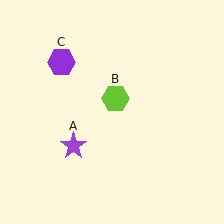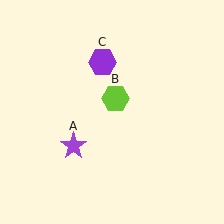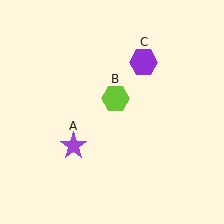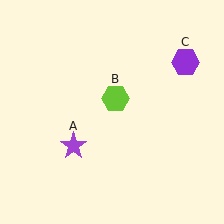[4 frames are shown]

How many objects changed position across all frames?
1 object changed position: purple hexagon (object C).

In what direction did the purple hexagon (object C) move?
The purple hexagon (object C) moved right.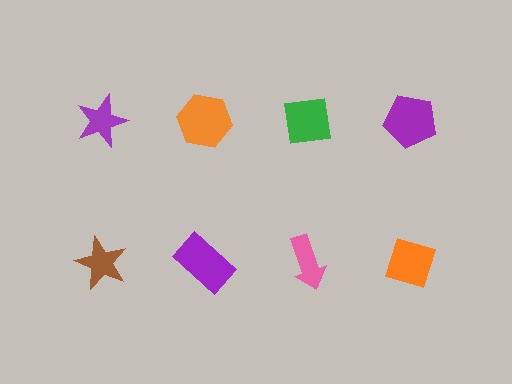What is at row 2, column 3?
A pink arrow.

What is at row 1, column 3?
A green square.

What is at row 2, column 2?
A purple rectangle.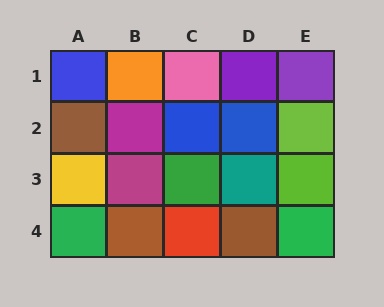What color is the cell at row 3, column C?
Green.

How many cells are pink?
1 cell is pink.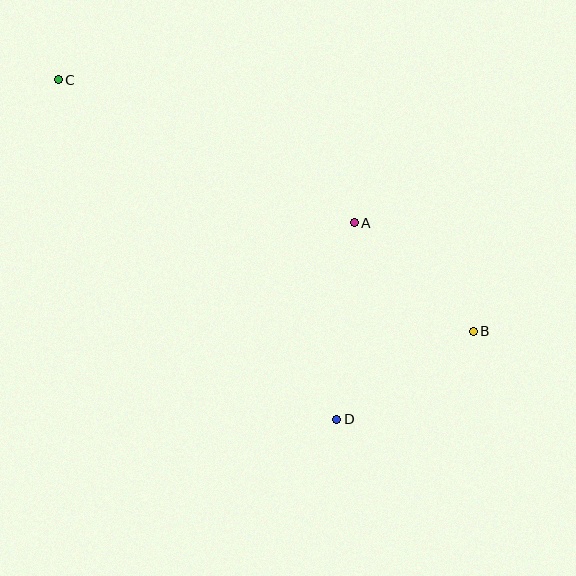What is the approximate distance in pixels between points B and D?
The distance between B and D is approximately 162 pixels.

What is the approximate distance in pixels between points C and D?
The distance between C and D is approximately 440 pixels.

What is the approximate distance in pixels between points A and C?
The distance between A and C is approximately 329 pixels.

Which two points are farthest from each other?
Points B and C are farthest from each other.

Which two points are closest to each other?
Points A and B are closest to each other.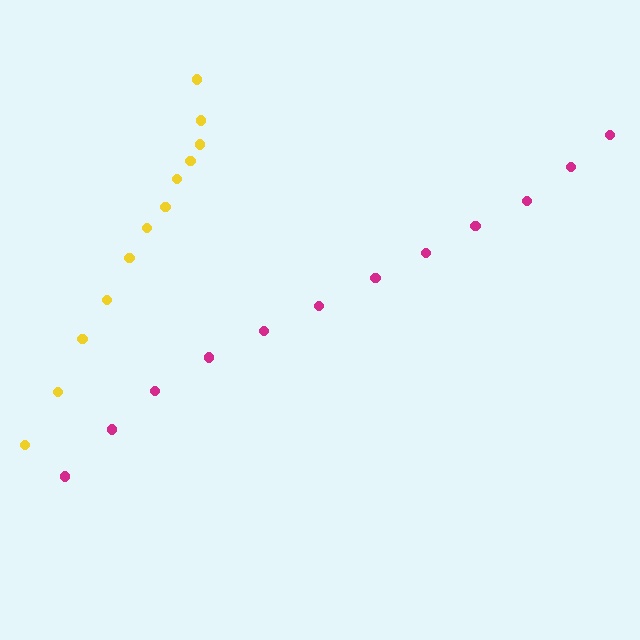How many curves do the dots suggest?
There are 2 distinct paths.